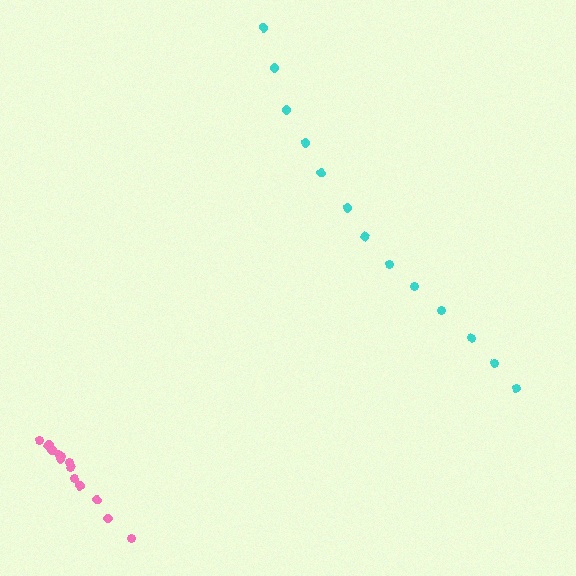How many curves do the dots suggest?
There are 2 distinct paths.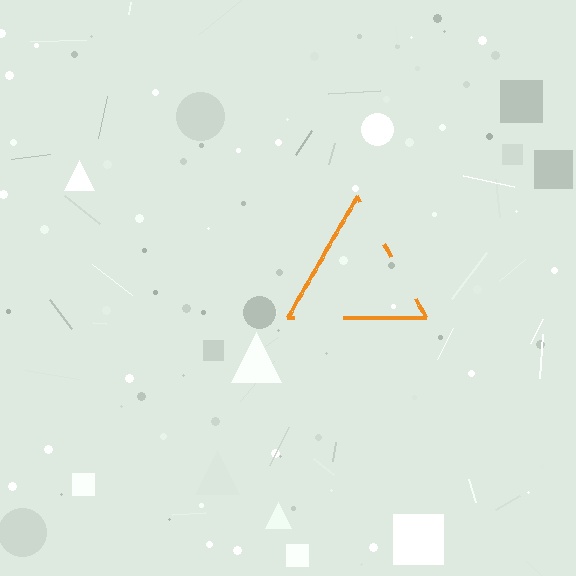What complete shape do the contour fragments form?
The contour fragments form a triangle.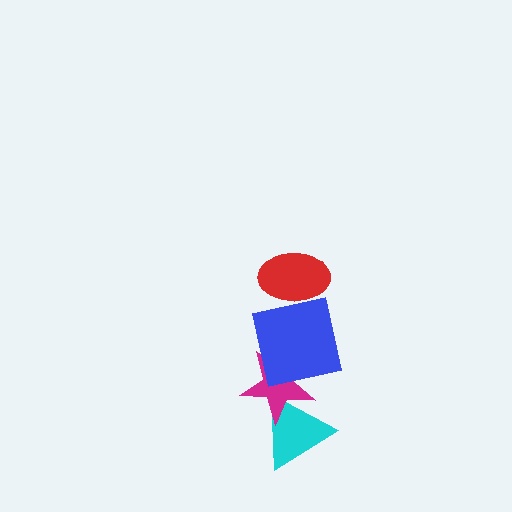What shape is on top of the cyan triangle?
The magenta star is on top of the cyan triangle.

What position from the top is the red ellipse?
The red ellipse is 1st from the top.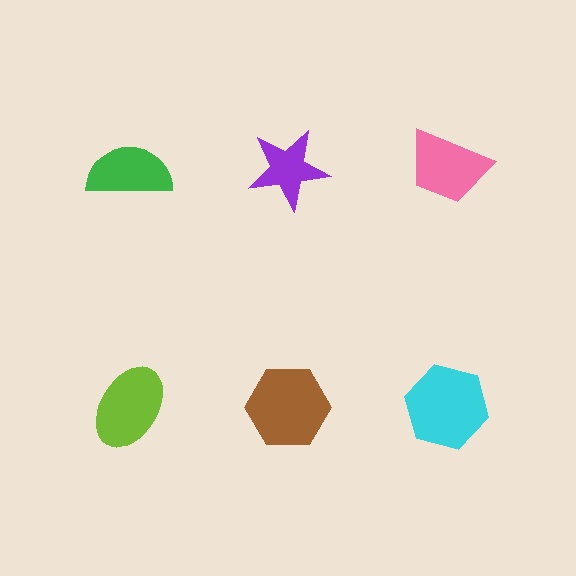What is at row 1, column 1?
A green semicircle.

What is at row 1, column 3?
A pink trapezoid.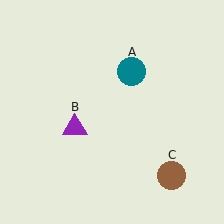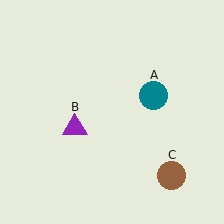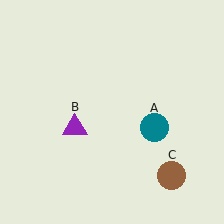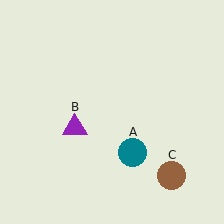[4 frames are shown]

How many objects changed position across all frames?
1 object changed position: teal circle (object A).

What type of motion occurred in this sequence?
The teal circle (object A) rotated clockwise around the center of the scene.